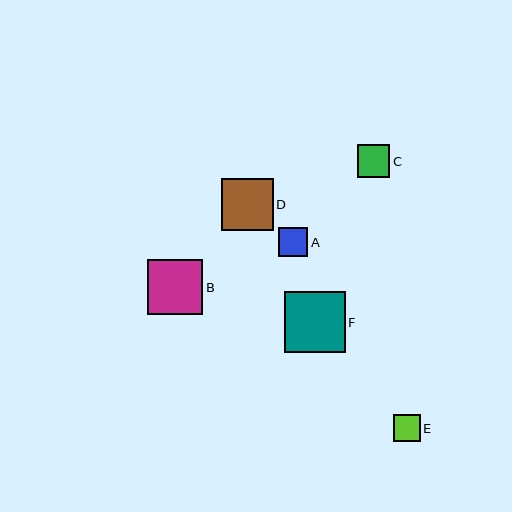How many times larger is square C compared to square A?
Square C is approximately 1.1 times the size of square A.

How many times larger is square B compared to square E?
Square B is approximately 2.0 times the size of square E.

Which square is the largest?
Square F is the largest with a size of approximately 61 pixels.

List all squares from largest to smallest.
From largest to smallest: F, B, D, C, A, E.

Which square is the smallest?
Square E is the smallest with a size of approximately 27 pixels.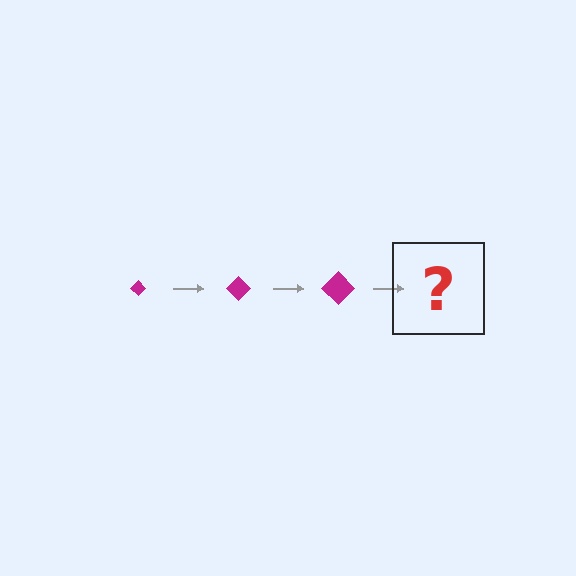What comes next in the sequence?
The next element should be a magenta diamond, larger than the previous one.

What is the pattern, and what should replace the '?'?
The pattern is that the diamond gets progressively larger each step. The '?' should be a magenta diamond, larger than the previous one.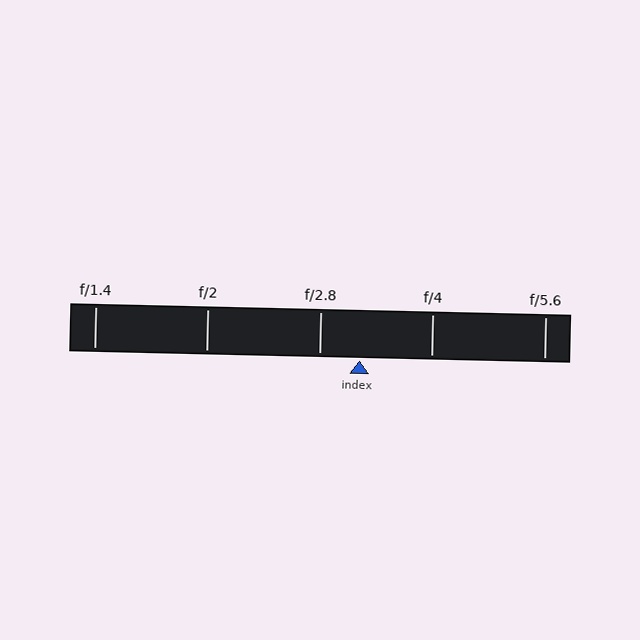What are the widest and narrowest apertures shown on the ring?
The widest aperture shown is f/1.4 and the narrowest is f/5.6.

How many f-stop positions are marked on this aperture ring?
There are 5 f-stop positions marked.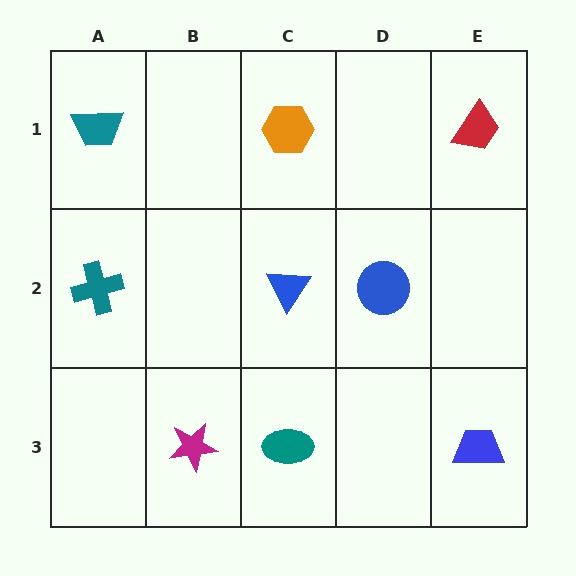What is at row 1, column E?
A red trapezoid.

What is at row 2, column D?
A blue circle.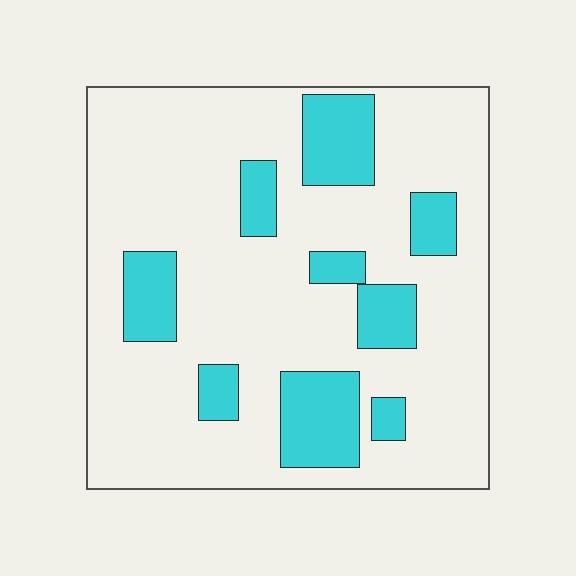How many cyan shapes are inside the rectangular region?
9.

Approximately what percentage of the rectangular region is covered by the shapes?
Approximately 20%.